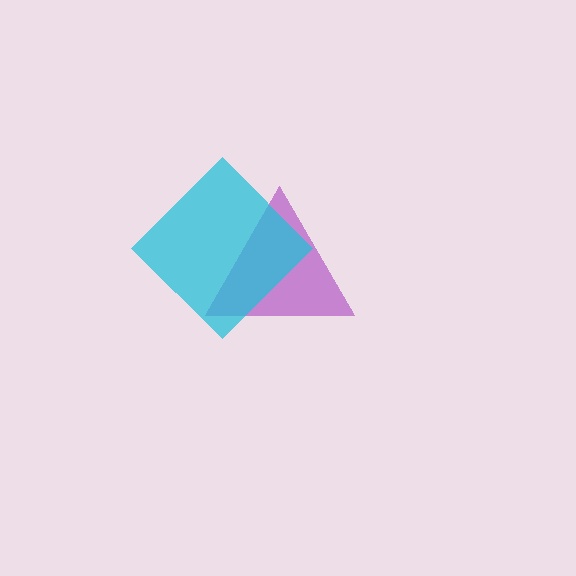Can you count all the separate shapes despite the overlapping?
Yes, there are 2 separate shapes.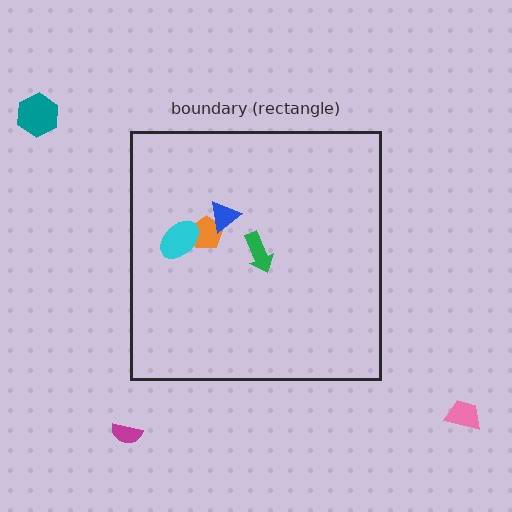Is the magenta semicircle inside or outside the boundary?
Outside.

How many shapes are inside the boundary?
4 inside, 3 outside.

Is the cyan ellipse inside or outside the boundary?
Inside.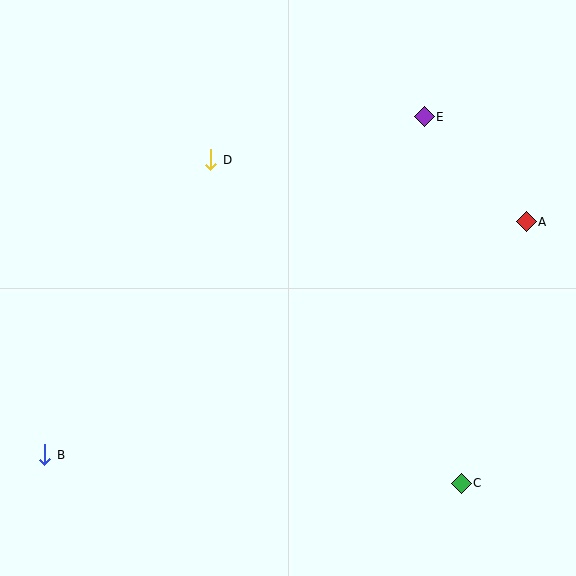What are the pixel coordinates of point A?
Point A is at (526, 222).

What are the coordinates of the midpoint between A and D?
The midpoint between A and D is at (368, 191).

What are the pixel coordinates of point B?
Point B is at (45, 455).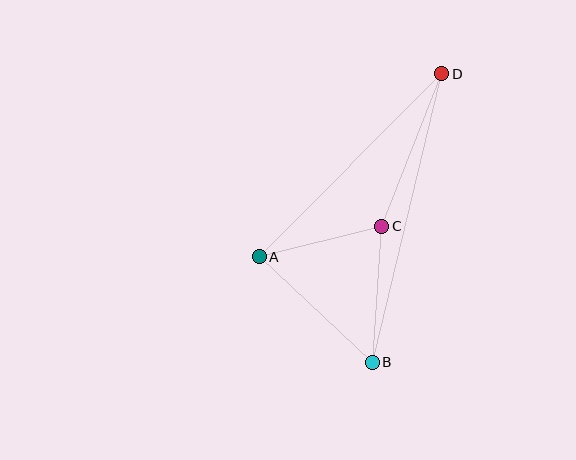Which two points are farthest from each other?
Points B and D are farthest from each other.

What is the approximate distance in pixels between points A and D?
The distance between A and D is approximately 259 pixels.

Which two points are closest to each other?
Points A and C are closest to each other.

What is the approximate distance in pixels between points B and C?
The distance between B and C is approximately 136 pixels.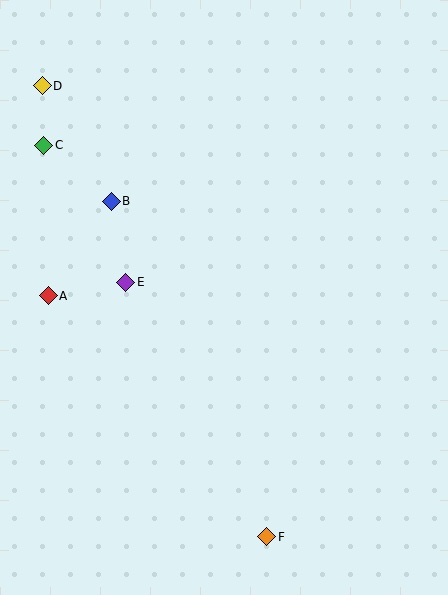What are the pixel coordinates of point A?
Point A is at (48, 296).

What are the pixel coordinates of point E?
Point E is at (126, 282).